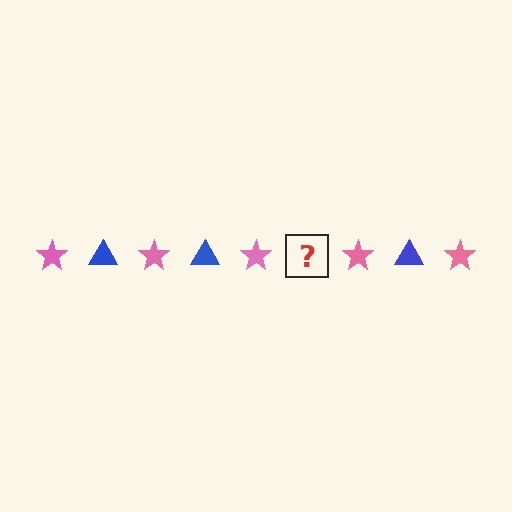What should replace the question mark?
The question mark should be replaced with a blue triangle.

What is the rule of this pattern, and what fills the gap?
The rule is that the pattern alternates between pink star and blue triangle. The gap should be filled with a blue triangle.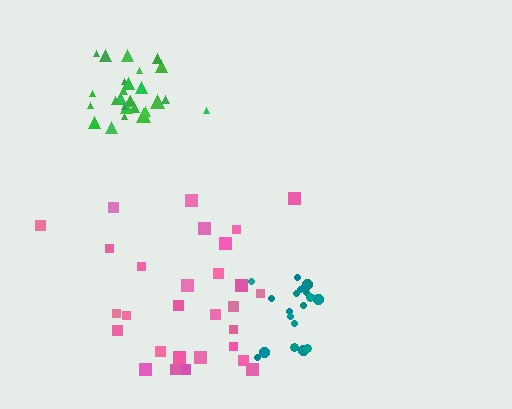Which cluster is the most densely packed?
Green.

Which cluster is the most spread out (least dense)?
Pink.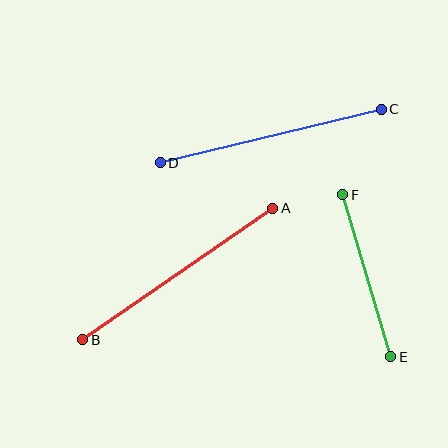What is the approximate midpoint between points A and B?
The midpoint is at approximately (178, 274) pixels.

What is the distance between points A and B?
The distance is approximately 231 pixels.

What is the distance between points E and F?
The distance is approximately 169 pixels.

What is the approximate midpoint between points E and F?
The midpoint is at approximately (367, 276) pixels.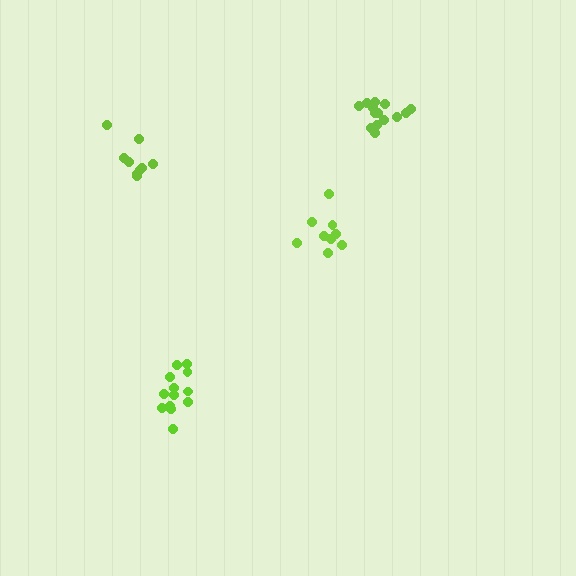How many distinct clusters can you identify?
There are 4 distinct clusters.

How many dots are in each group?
Group 1: 9 dots, Group 2: 9 dots, Group 3: 14 dots, Group 4: 13 dots (45 total).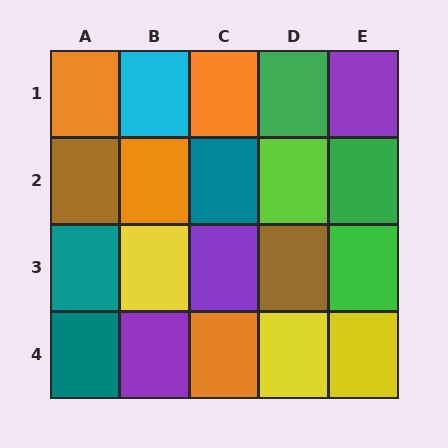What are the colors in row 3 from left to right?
Teal, yellow, purple, brown, green.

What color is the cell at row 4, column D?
Yellow.